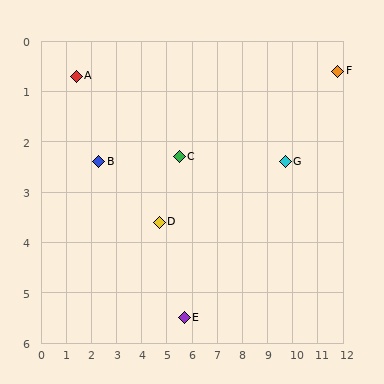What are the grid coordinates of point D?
Point D is at approximately (4.7, 3.6).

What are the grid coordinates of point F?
Point F is at approximately (11.8, 0.6).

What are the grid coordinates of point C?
Point C is at approximately (5.5, 2.3).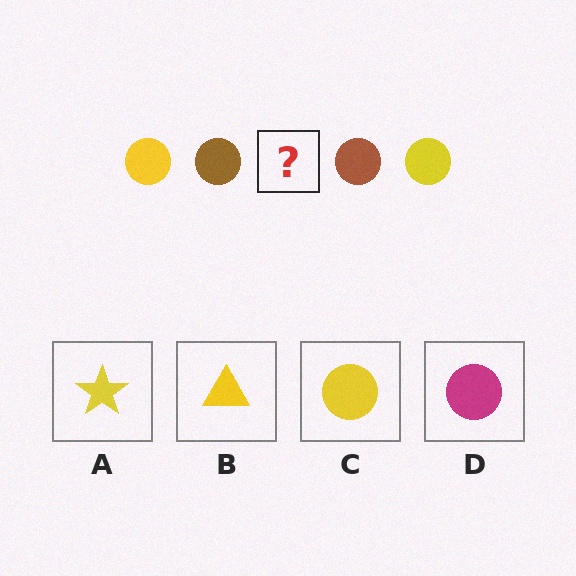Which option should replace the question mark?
Option C.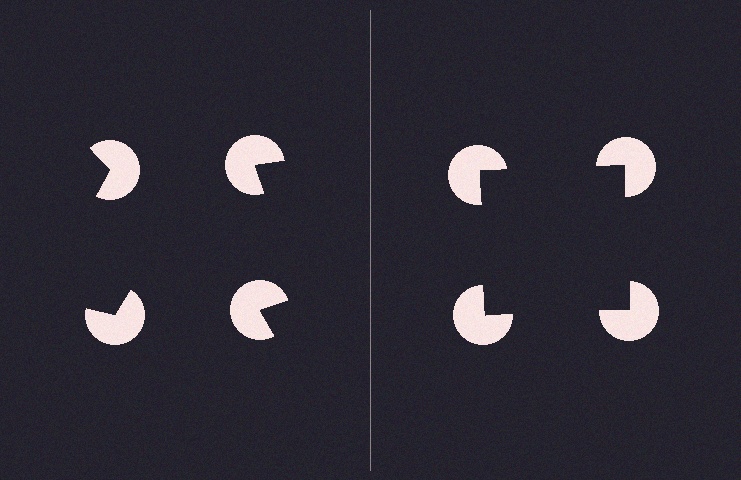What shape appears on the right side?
An illusory square.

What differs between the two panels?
The pac-man discs are positioned identically on both sides; only the wedge orientations differ. On the right they align to a square; on the left they are misaligned.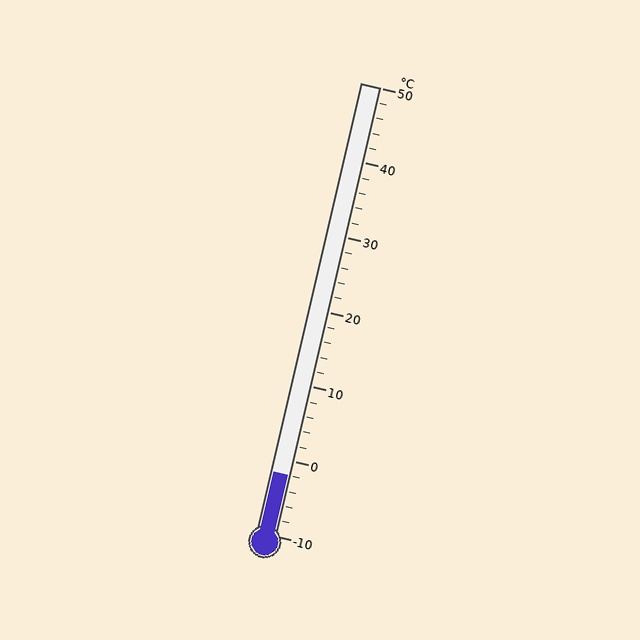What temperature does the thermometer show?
The thermometer shows approximately -2°C.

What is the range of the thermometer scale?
The thermometer scale ranges from -10°C to 50°C.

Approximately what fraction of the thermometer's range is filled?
The thermometer is filled to approximately 15% of its range.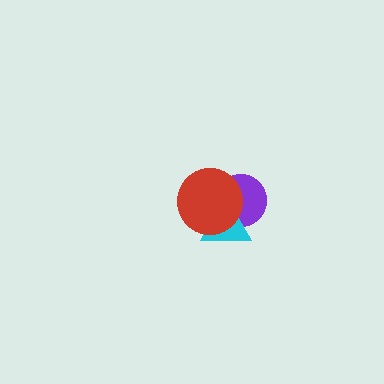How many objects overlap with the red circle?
2 objects overlap with the red circle.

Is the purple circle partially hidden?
Yes, it is partially covered by another shape.